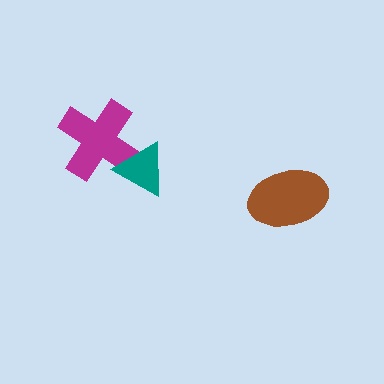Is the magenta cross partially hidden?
Yes, it is partially covered by another shape.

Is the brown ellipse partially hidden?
No, no other shape covers it.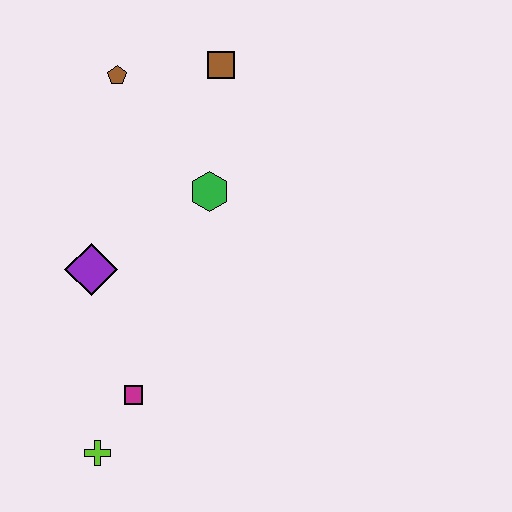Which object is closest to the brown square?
The brown pentagon is closest to the brown square.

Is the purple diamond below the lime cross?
No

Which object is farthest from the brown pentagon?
The lime cross is farthest from the brown pentagon.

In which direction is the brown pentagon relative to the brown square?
The brown pentagon is to the left of the brown square.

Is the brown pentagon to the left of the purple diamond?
No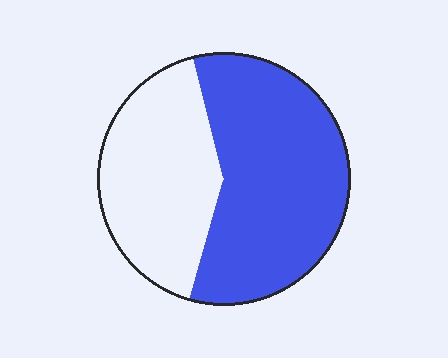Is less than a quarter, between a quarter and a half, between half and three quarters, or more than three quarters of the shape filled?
Between half and three quarters.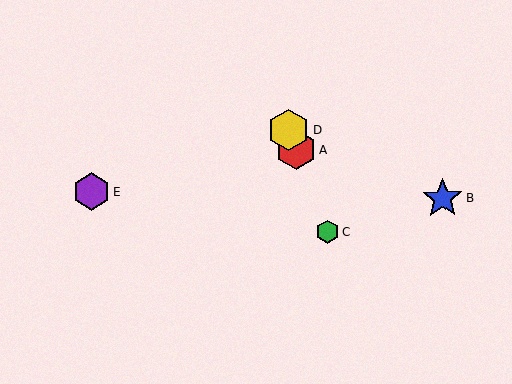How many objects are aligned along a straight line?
3 objects (A, C, D) are aligned along a straight line.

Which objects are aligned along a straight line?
Objects A, C, D are aligned along a straight line.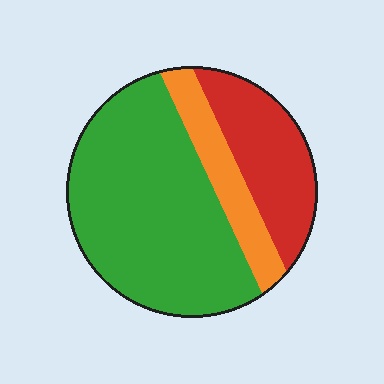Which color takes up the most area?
Green, at roughly 60%.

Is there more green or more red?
Green.